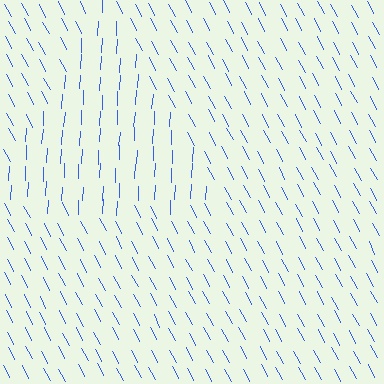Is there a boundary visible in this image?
Yes, there is a texture boundary formed by a change in line orientation.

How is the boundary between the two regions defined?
The boundary is defined purely by a change in line orientation (approximately 31 degrees difference). All lines are the same color and thickness.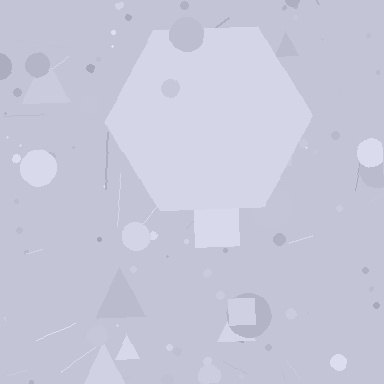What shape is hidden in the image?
A hexagon is hidden in the image.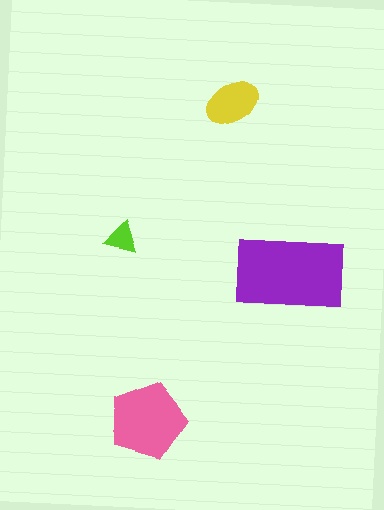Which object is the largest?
The purple rectangle.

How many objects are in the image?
There are 4 objects in the image.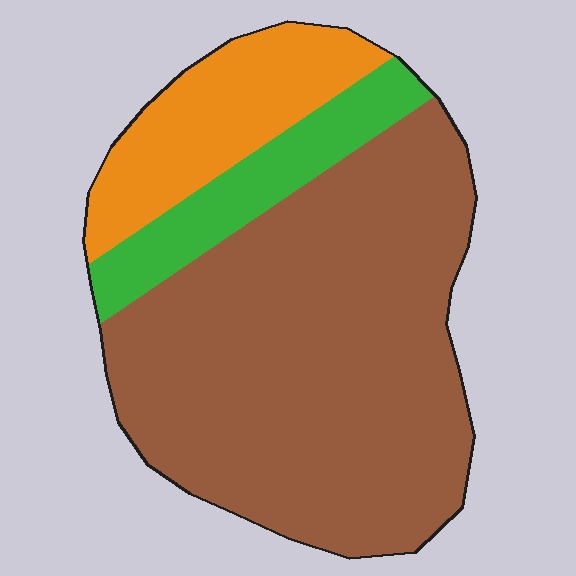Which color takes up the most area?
Brown, at roughly 70%.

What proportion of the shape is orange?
Orange takes up about one sixth (1/6) of the shape.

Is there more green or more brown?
Brown.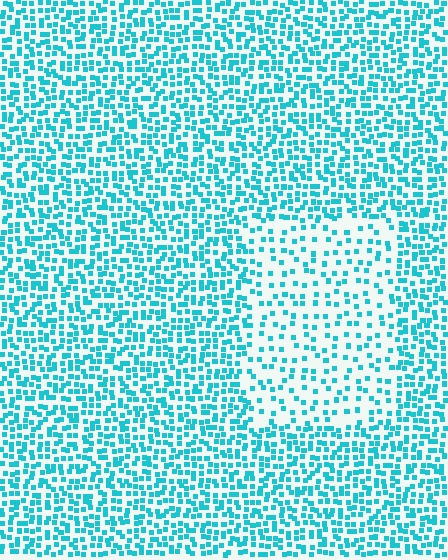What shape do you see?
I see a rectangle.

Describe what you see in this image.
The image contains small cyan elements arranged at two different densities. A rectangle-shaped region is visible where the elements are less densely packed than the surrounding area.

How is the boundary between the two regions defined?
The boundary is defined by a change in element density (approximately 2.1x ratio). All elements are the same color, size, and shape.